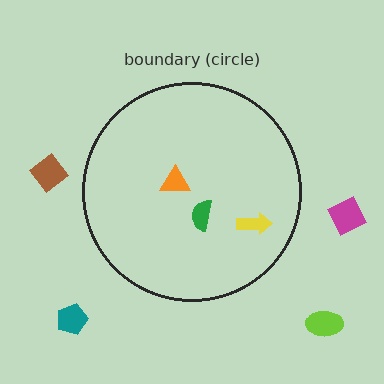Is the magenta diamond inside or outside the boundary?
Outside.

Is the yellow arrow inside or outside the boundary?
Inside.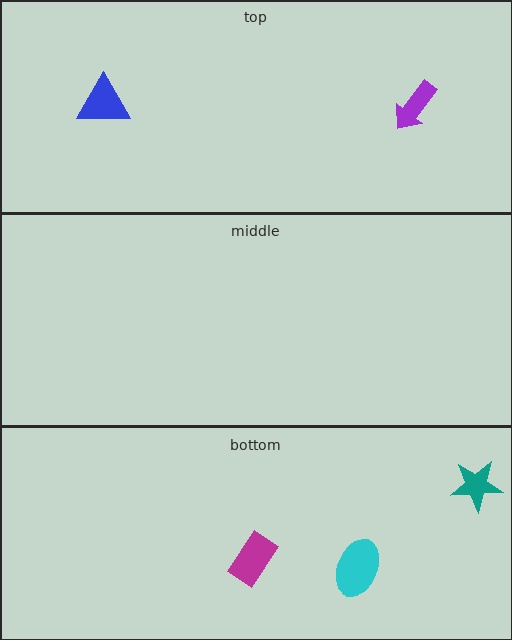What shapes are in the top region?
The blue triangle, the purple arrow.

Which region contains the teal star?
The bottom region.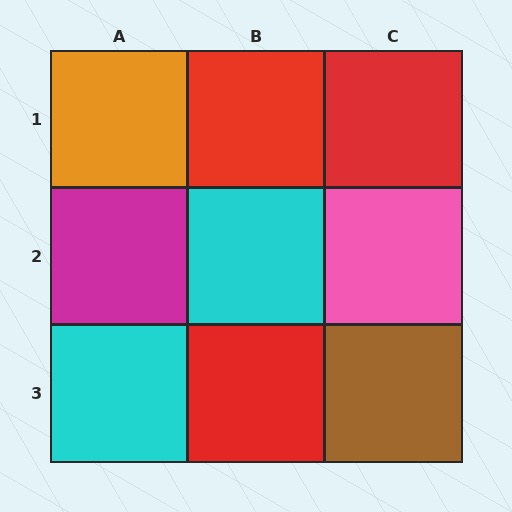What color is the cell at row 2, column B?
Cyan.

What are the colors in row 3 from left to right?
Cyan, red, brown.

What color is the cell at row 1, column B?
Red.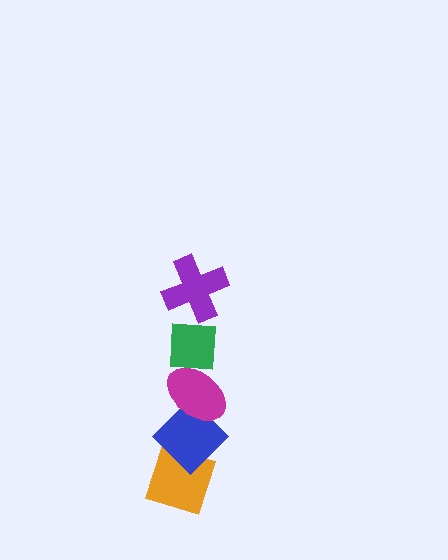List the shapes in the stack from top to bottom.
From top to bottom: the purple cross, the green square, the magenta ellipse, the blue diamond, the orange diamond.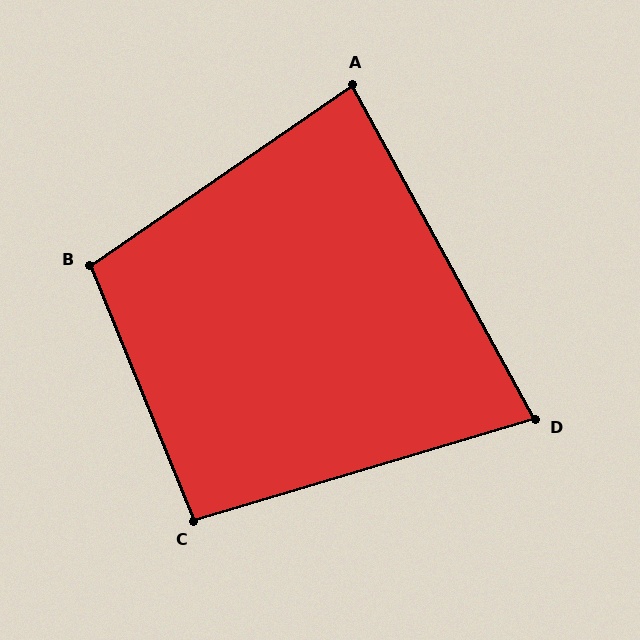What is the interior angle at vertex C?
Approximately 96 degrees (obtuse).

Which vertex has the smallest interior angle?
D, at approximately 78 degrees.